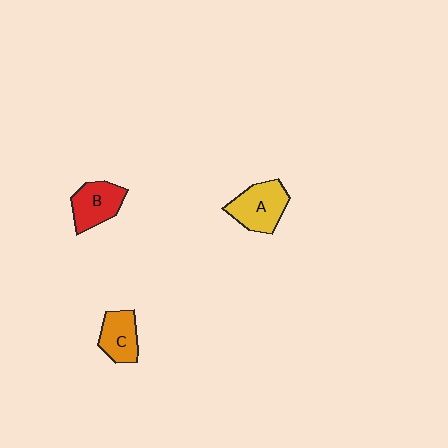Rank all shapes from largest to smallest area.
From largest to smallest: A (yellow), B (red), C (orange).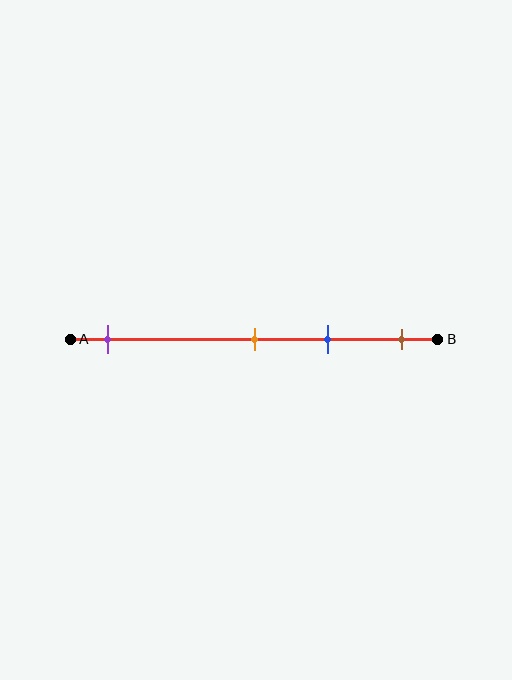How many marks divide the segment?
There are 4 marks dividing the segment.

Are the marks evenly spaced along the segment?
No, the marks are not evenly spaced.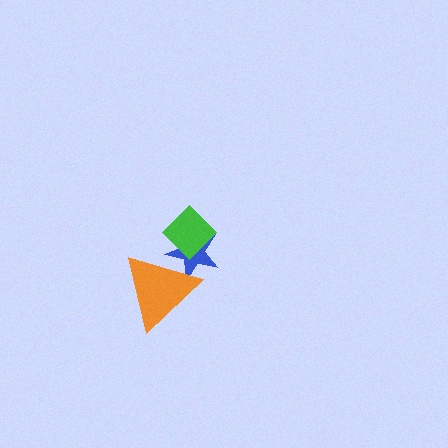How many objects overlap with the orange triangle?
2 objects overlap with the orange triangle.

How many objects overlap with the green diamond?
2 objects overlap with the green diamond.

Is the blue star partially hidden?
Yes, it is partially covered by another shape.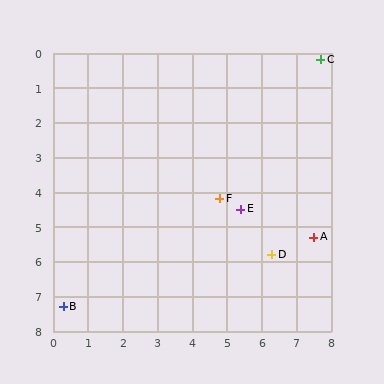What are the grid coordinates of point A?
Point A is at approximately (7.5, 5.3).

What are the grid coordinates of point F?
Point F is at approximately (4.8, 4.2).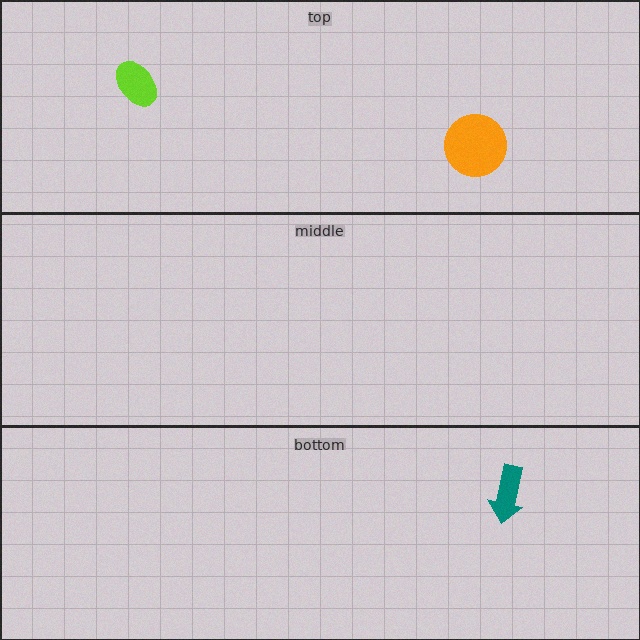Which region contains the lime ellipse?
The top region.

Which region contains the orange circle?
The top region.